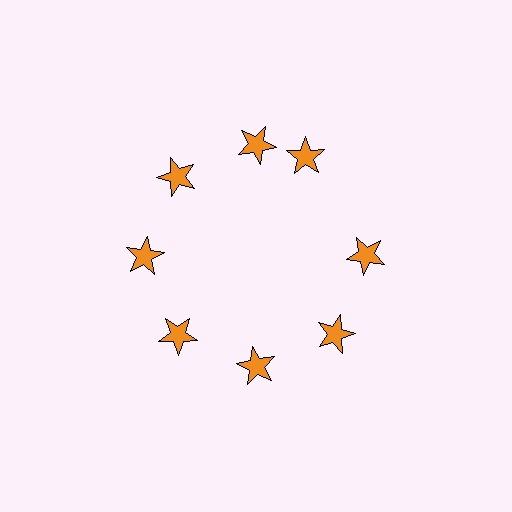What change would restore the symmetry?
The symmetry would be restored by rotating it back into even spacing with its neighbors so that all 8 stars sit at equal angles and equal distance from the center.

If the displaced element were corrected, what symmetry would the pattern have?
It would have 8-fold rotational symmetry — the pattern would map onto itself every 45 degrees.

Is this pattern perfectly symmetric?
No. The 8 orange stars are arranged in a ring, but one element near the 2 o'clock position is rotated out of alignment along the ring, breaking the 8-fold rotational symmetry.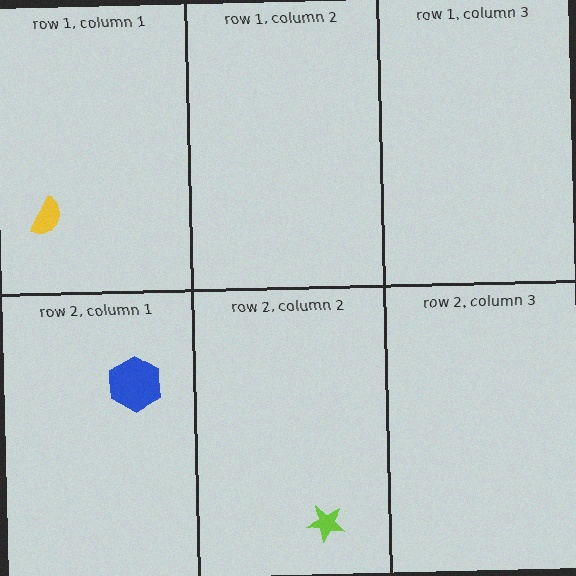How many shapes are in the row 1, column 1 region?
1.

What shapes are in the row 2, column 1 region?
The blue hexagon.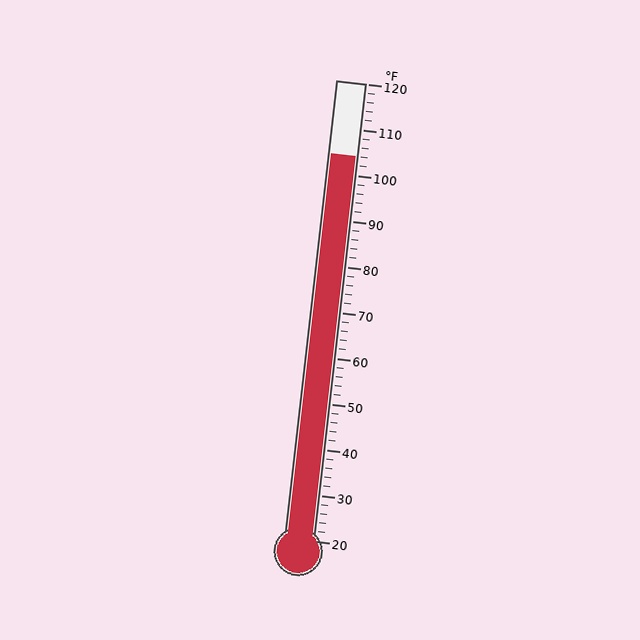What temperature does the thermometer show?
The thermometer shows approximately 104°F.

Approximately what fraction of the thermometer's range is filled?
The thermometer is filled to approximately 85% of its range.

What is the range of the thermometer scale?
The thermometer scale ranges from 20°F to 120°F.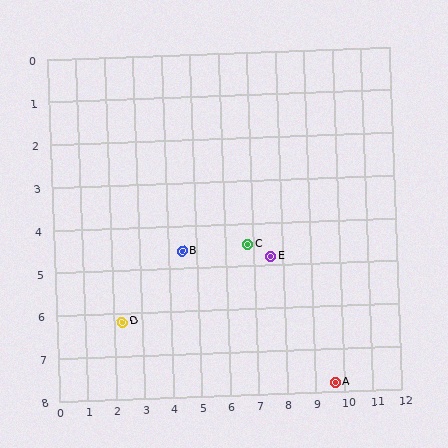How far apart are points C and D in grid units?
Points C and D are about 4.8 grid units apart.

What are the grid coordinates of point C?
Point C is at approximately (6.8, 4.5).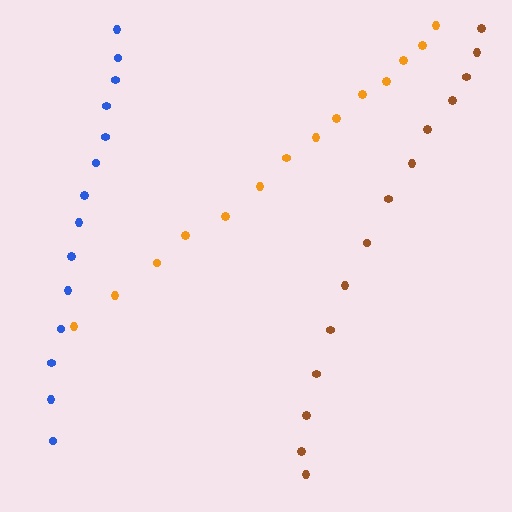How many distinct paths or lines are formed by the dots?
There are 3 distinct paths.